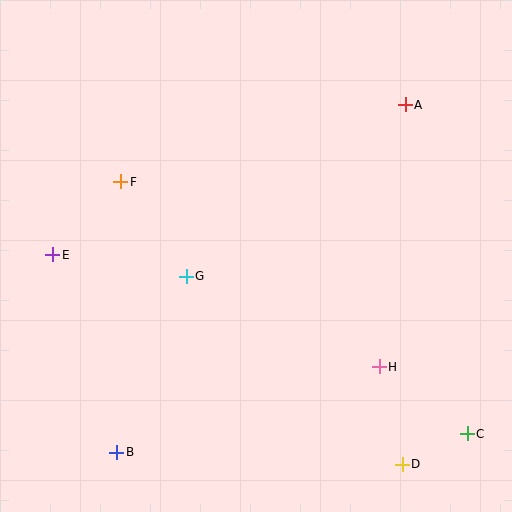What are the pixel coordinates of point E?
Point E is at (53, 255).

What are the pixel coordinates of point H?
Point H is at (379, 367).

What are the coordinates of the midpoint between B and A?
The midpoint between B and A is at (261, 279).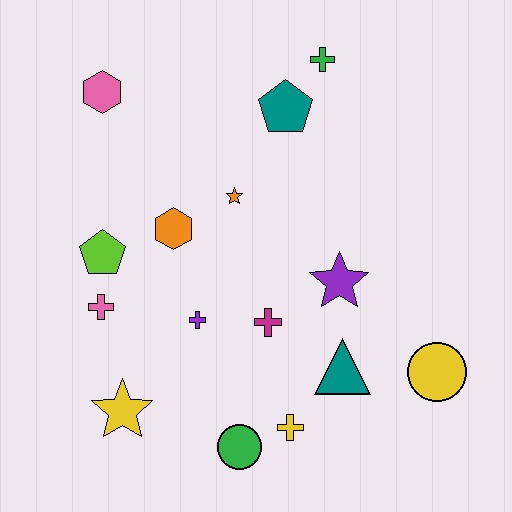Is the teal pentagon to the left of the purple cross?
No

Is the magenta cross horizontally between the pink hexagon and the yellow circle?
Yes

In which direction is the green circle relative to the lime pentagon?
The green circle is below the lime pentagon.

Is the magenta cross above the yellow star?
Yes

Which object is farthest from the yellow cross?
The pink hexagon is farthest from the yellow cross.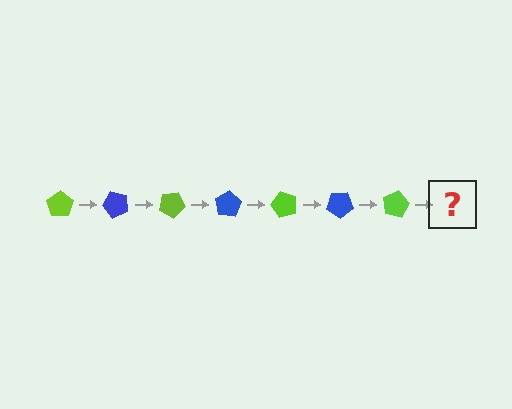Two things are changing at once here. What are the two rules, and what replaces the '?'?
The two rules are that it rotates 50 degrees each step and the color cycles through lime and blue. The '?' should be a blue pentagon, rotated 350 degrees from the start.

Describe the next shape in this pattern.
It should be a blue pentagon, rotated 350 degrees from the start.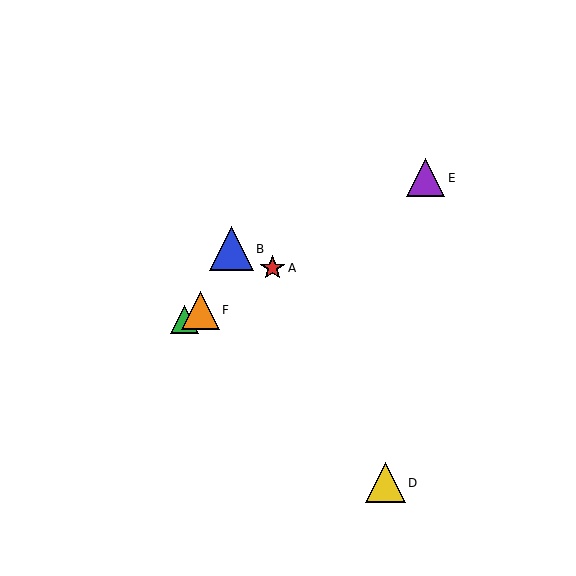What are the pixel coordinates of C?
Object C is at (185, 320).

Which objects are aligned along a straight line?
Objects A, C, E, F are aligned along a straight line.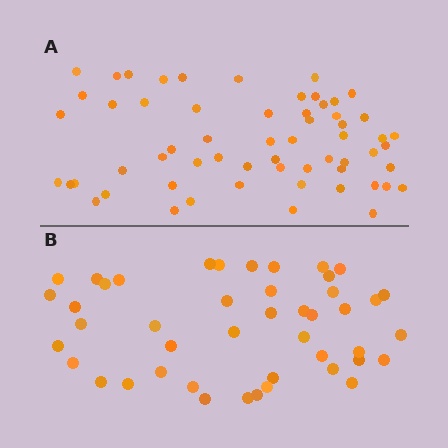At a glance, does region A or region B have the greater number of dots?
Region A (the top region) has more dots.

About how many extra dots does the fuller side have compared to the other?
Region A has approximately 15 more dots than region B.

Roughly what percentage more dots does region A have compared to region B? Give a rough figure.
About 35% more.